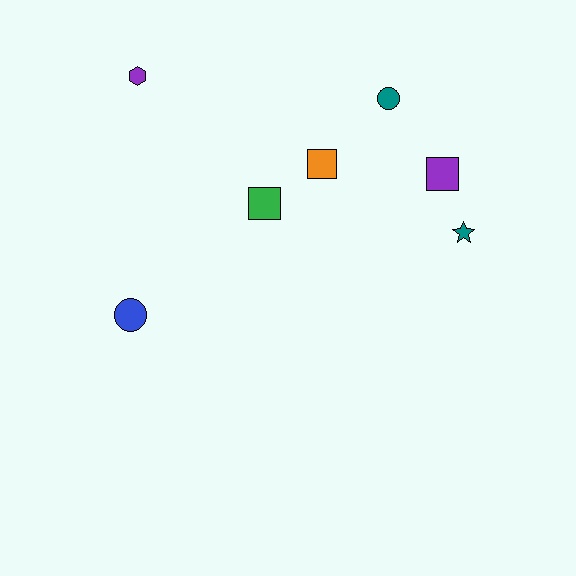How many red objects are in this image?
There are no red objects.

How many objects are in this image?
There are 7 objects.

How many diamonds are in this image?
There are no diamonds.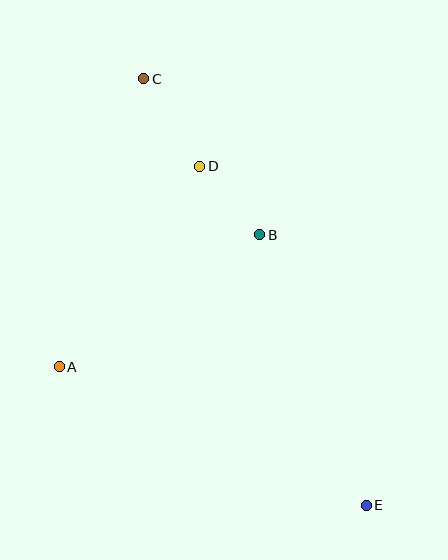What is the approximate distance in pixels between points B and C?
The distance between B and C is approximately 194 pixels.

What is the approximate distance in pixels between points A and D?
The distance between A and D is approximately 245 pixels.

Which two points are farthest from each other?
Points C and E are farthest from each other.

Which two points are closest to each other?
Points B and D are closest to each other.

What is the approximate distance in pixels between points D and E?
The distance between D and E is approximately 378 pixels.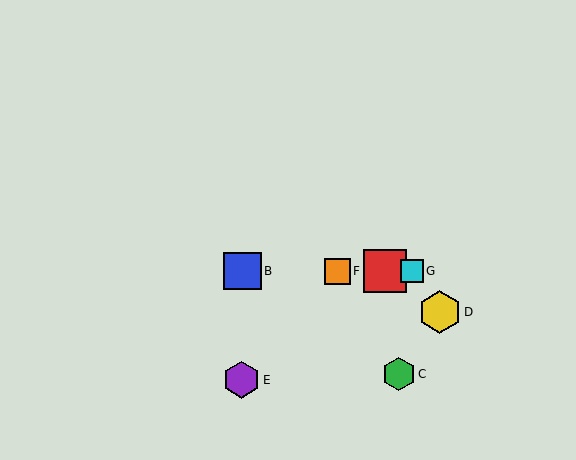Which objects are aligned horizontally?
Objects A, B, F, G are aligned horizontally.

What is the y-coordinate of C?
Object C is at y≈374.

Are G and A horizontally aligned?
Yes, both are at y≈271.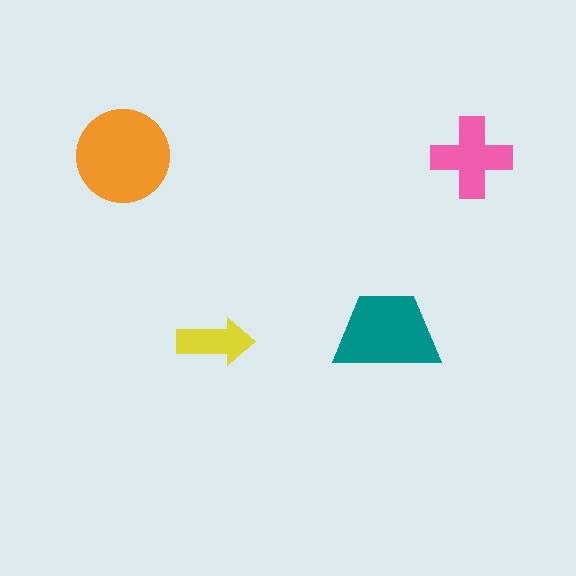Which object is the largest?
The orange circle.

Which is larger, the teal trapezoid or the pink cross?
The teal trapezoid.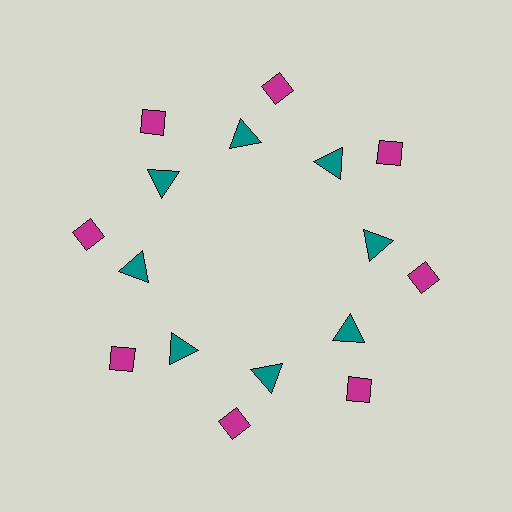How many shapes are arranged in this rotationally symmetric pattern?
There are 16 shapes, arranged in 8 groups of 2.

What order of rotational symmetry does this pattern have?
This pattern has 8-fold rotational symmetry.